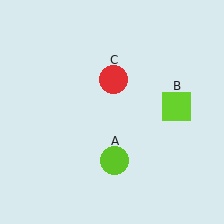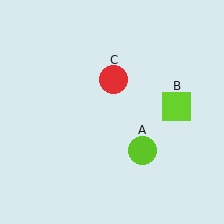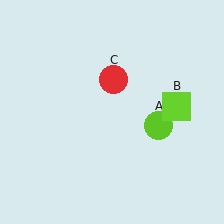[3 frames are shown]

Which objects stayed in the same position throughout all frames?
Lime square (object B) and red circle (object C) remained stationary.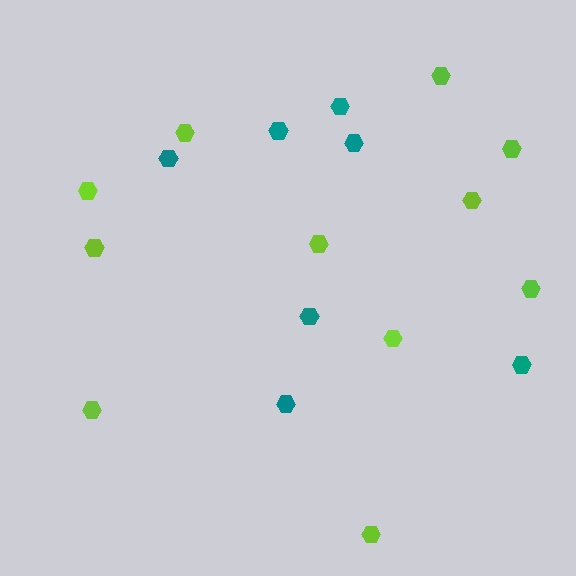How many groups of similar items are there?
There are 2 groups: one group of teal hexagons (7) and one group of lime hexagons (11).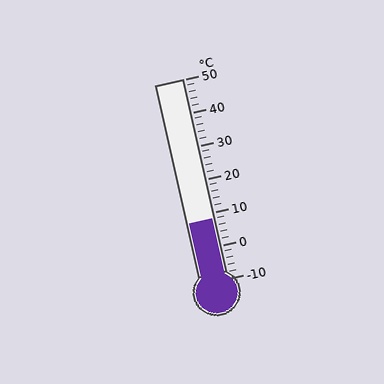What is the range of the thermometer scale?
The thermometer scale ranges from -10°C to 50°C.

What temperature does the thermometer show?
The thermometer shows approximately 8°C.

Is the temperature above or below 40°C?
The temperature is below 40°C.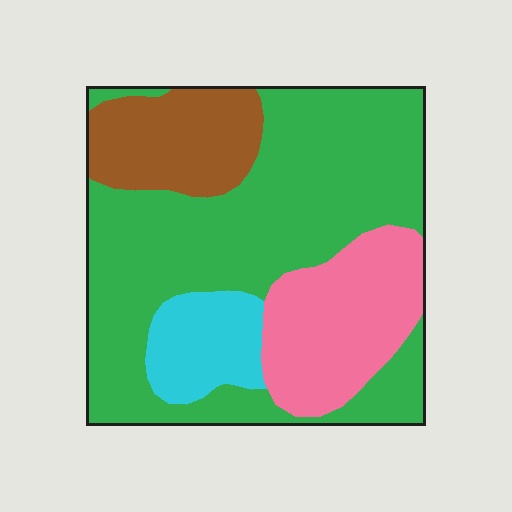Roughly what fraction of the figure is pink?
Pink takes up less than a quarter of the figure.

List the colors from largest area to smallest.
From largest to smallest: green, pink, brown, cyan.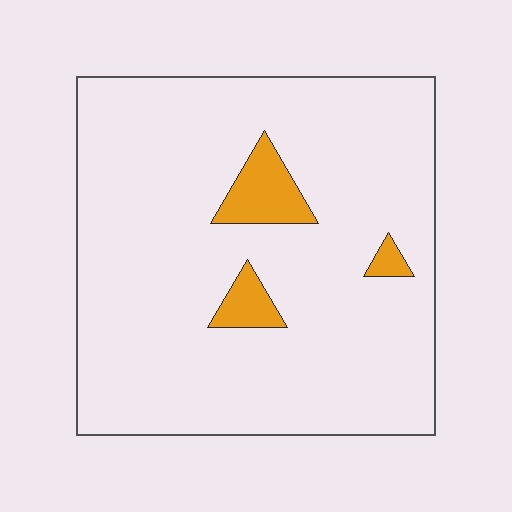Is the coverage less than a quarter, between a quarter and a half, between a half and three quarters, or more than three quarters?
Less than a quarter.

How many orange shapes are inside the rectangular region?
3.